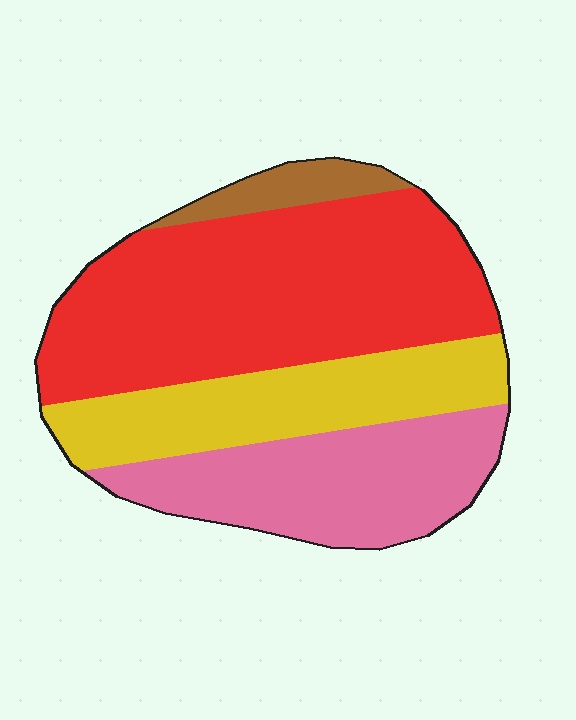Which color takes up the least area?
Brown, at roughly 5%.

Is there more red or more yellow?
Red.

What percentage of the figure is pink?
Pink covers around 25% of the figure.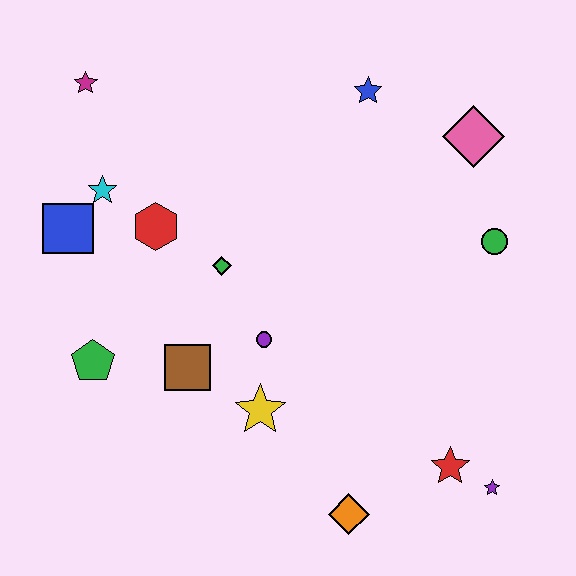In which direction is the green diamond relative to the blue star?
The green diamond is below the blue star.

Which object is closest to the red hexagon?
The cyan star is closest to the red hexagon.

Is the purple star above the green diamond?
No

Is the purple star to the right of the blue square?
Yes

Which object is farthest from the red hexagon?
The purple star is farthest from the red hexagon.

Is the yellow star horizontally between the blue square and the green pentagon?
No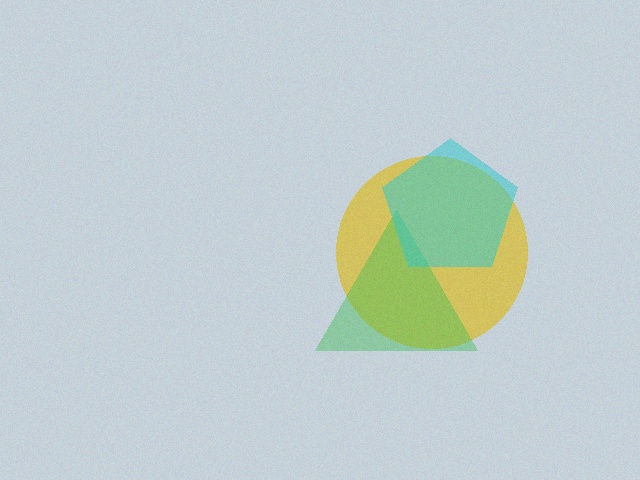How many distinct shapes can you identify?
There are 3 distinct shapes: a yellow circle, a green triangle, a cyan pentagon.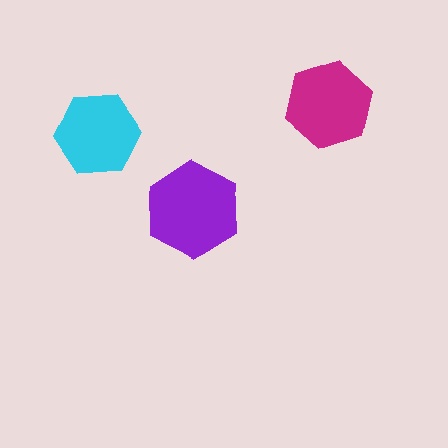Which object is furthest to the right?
The magenta hexagon is rightmost.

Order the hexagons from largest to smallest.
the purple one, the magenta one, the cyan one.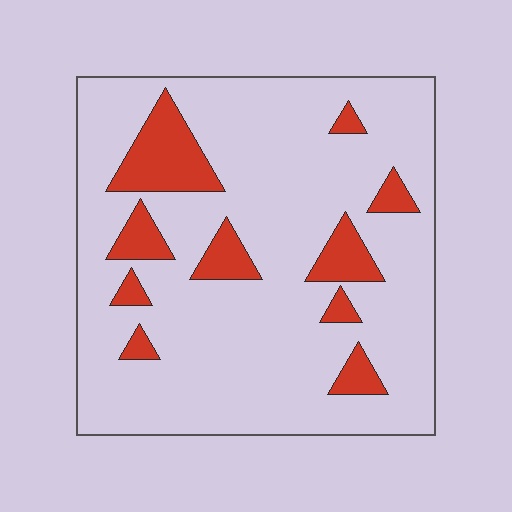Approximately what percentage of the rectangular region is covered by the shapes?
Approximately 15%.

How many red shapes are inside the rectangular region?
10.